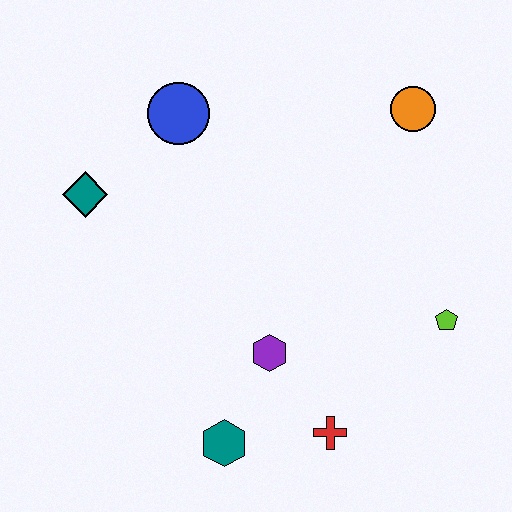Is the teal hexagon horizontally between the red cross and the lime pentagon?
No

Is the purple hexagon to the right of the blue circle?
Yes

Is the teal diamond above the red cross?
Yes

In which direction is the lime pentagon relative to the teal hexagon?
The lime pentagon is to the right of the teal hexagon.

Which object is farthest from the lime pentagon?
The teal diamond is farthest from the lime pentagon.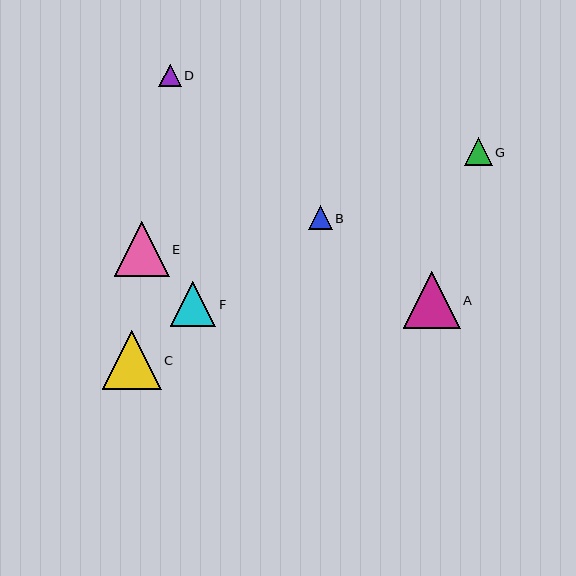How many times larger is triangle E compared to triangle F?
Triangle E is approximately 1.2 times the size of triangle F.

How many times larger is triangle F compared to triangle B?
Triangle F is approximately 1.9 times the size of triangle B.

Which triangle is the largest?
Triangle C is the largest with a size of approximately 59 pixels.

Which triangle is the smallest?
Triangle D is the smallest with a size of approximately 22 pixels.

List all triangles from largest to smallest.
From largest to smallest: C, A, E, F, G, B, D.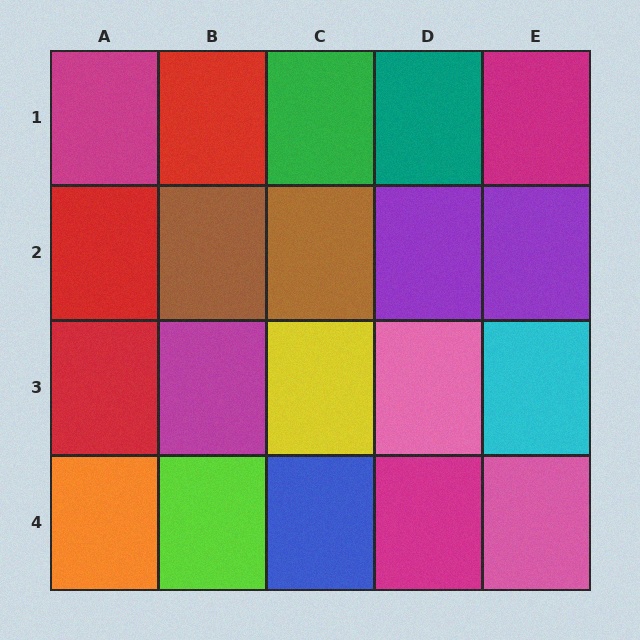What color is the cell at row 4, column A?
Orange.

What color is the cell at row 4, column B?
Lime.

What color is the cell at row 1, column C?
Green.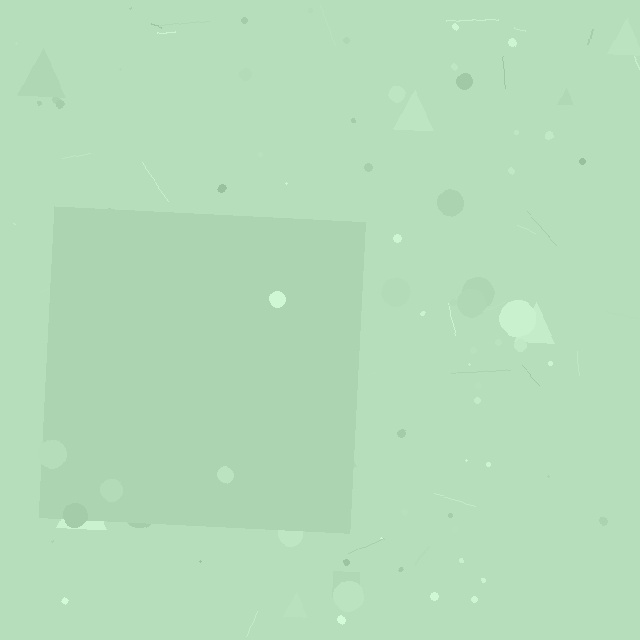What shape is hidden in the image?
A square is hidden in the image.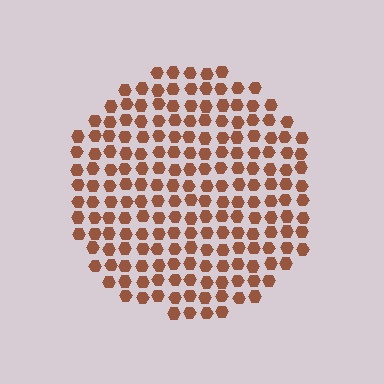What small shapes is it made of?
It is made of small hexagons.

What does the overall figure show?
The overall figure shows a circle.